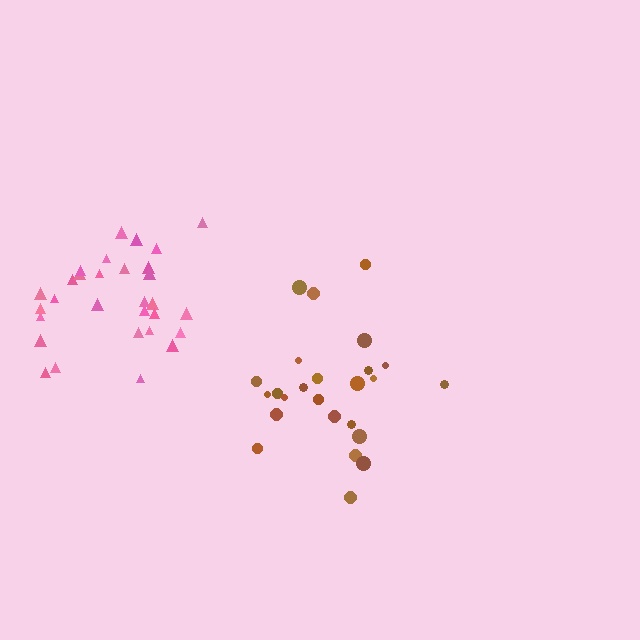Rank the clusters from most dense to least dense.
pink, brown.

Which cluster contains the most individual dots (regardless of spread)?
Pink (30).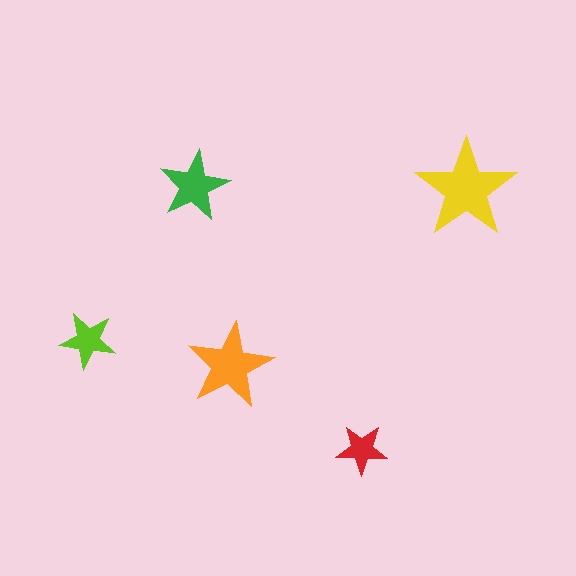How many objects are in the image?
There are 5 objects in the image.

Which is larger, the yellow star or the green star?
The yellow one.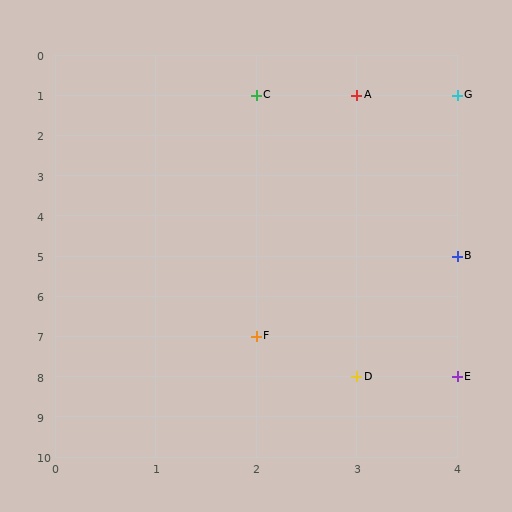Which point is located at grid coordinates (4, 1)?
Point G is at (4, 1).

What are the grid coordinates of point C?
Point C is at grid coordinates (2, 1).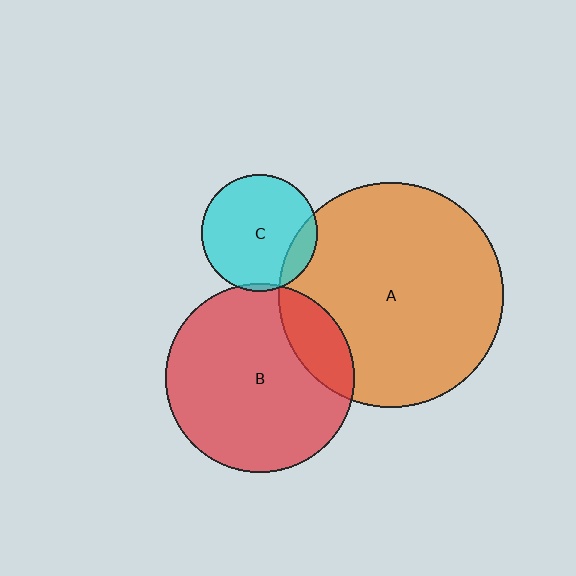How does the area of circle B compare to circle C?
Approximately 2.6 times.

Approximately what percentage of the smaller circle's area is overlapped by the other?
Approximately 15%.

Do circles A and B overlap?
Yes.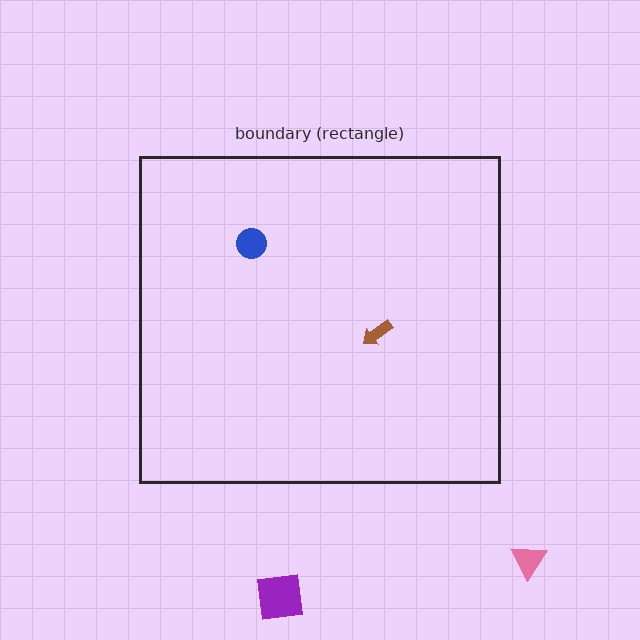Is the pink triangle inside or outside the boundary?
Outside.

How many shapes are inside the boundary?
2 inside, 2 outside.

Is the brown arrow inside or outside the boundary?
Inside.